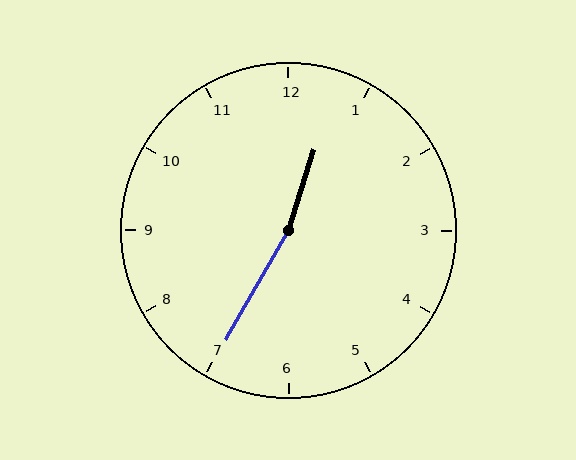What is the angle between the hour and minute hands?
Approximately 168 degrees.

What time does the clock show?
12:35.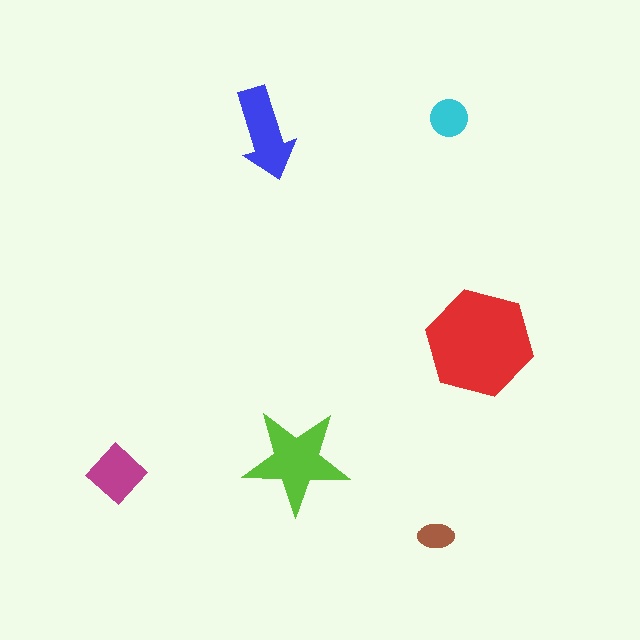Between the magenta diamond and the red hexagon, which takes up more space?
The red hexagon.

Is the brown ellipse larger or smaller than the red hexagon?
Smaller.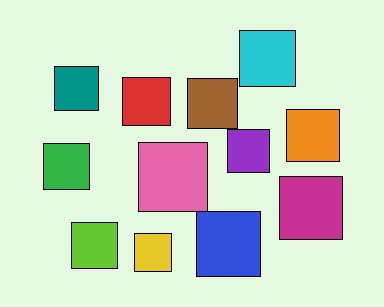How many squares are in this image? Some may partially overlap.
There are 12 squares.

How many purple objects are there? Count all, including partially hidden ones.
There is 1 purple object.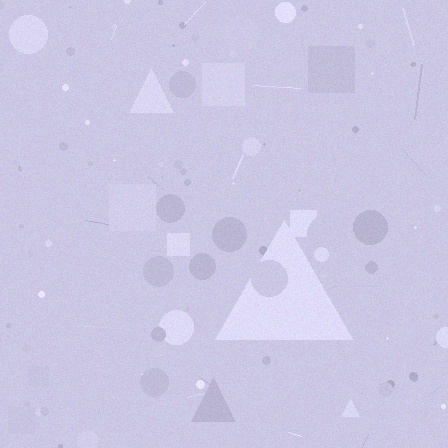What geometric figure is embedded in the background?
A triangle is embedded in the background.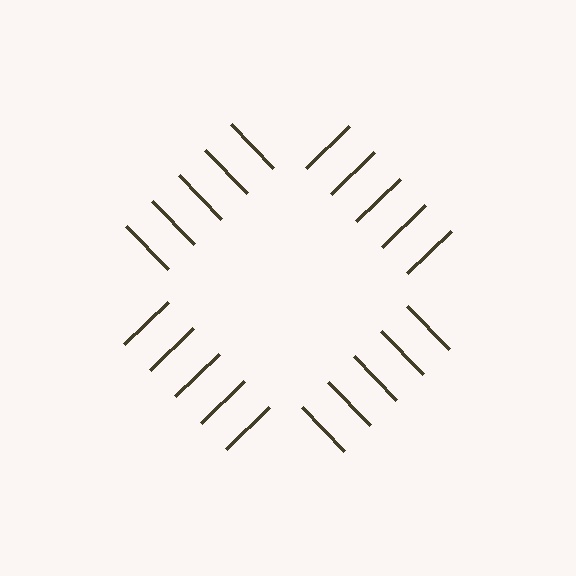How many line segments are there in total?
20 — 5 along each of the 4 edges.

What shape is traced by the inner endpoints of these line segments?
An illusory square — the line segments terminate on its edges but no continuous stroke is drawn.